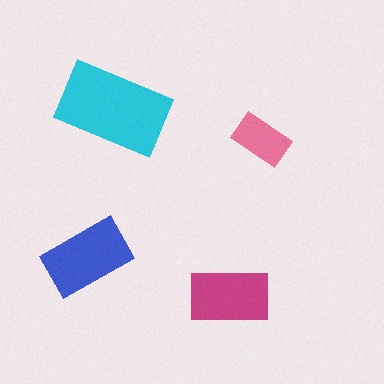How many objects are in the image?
There are 4 objects in the image.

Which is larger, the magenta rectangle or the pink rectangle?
The magenta one.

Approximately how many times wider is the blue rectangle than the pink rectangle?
About 1.5 times wider.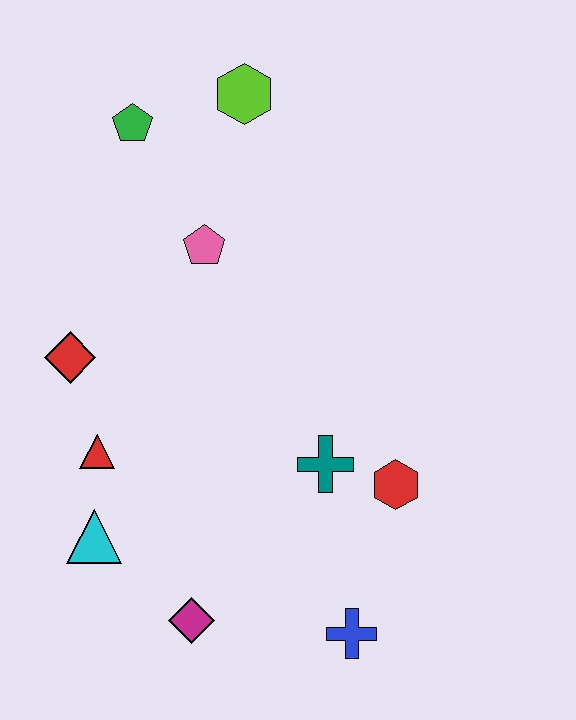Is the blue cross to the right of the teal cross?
Yes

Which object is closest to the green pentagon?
The lime hexagon is closest to the green pentagon.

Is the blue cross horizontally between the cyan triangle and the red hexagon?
Yes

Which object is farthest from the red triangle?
The lime hexagon is farthest from the red triangle.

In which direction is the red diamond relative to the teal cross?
The red diamond is to the left of the teal cross.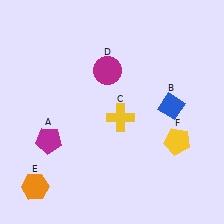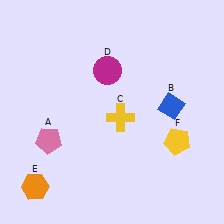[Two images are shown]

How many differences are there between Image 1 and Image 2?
There is 1 difference between the two images.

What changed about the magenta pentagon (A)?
In Image 1, A is magenta. In Image 2, it changed to pink.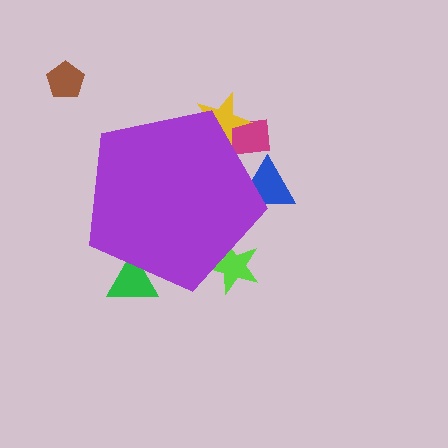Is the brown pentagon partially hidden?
No, the brown pentagon is fully visible.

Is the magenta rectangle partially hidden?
Yes, the magenta rectangle is partially hidden behind the purple pentagon.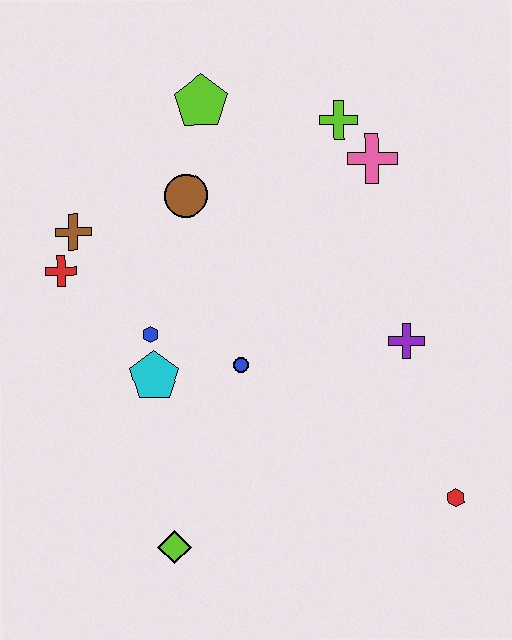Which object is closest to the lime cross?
The pink cross is closest to the lime cross.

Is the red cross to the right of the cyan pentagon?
No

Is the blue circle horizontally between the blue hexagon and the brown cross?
No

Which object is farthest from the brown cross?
The red hexagon is farthest from the brown cross.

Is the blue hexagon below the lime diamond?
No